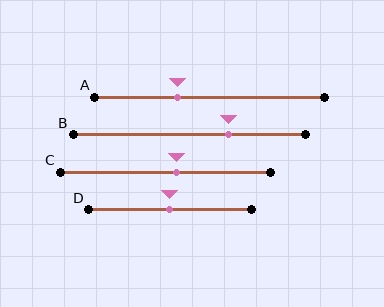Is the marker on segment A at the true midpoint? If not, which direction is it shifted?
No, the marker on segment A is shifted to the left by about 14% of the segment length.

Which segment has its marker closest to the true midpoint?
Segment D has its marker closest to the true midpoint.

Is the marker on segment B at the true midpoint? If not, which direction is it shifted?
No, the marker on segment B is shifted to the right by about 17% of the segment length.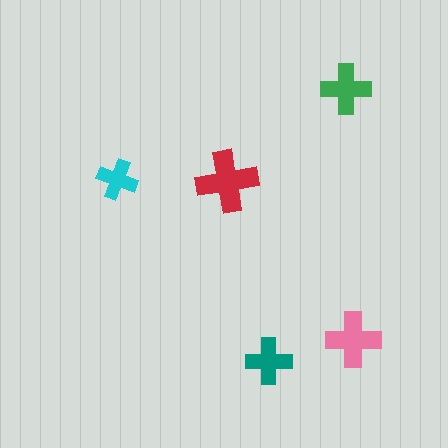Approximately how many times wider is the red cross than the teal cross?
About 1.5 times wider.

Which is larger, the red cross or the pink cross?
The red one.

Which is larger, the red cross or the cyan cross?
The red one.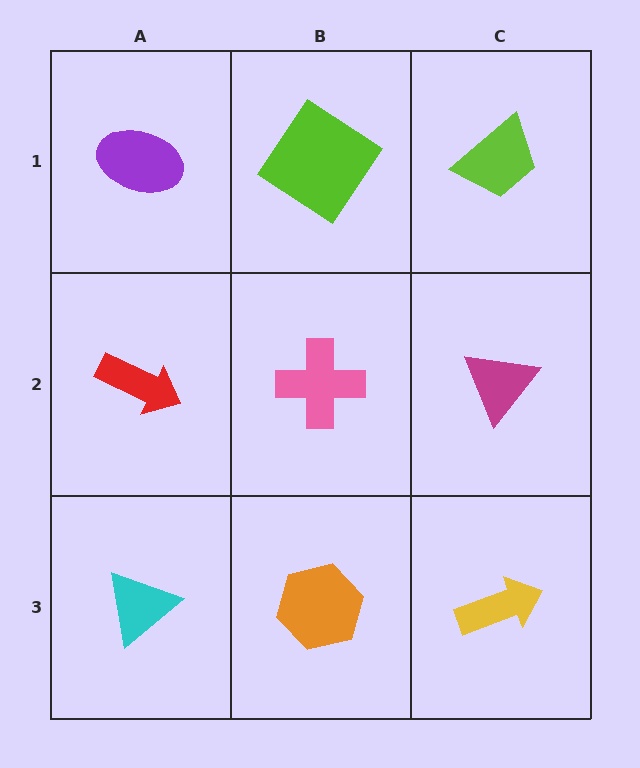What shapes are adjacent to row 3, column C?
A magenta triangle (row 2, column C), an orange hexagon (row 3, column B).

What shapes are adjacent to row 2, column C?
A lime trapezoid (row 1, column C), a yellow arrow (row 3, column C), a pink cross (row 2, column B).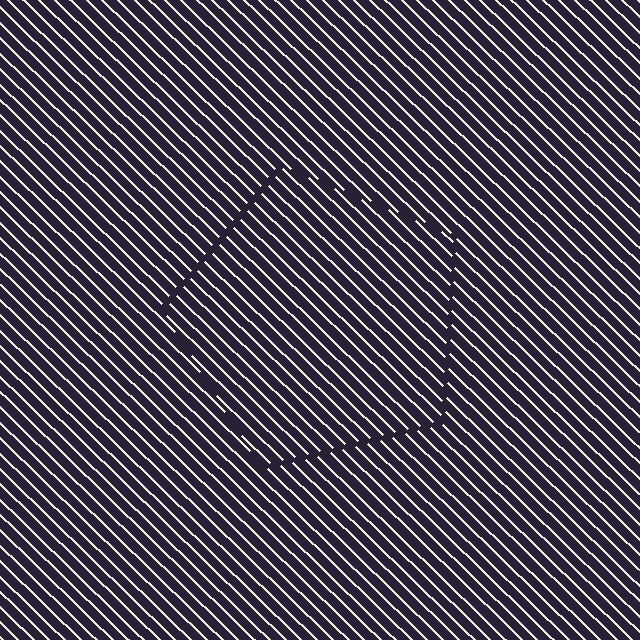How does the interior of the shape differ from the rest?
The interior of the shape contains the same grating, shifted by half a period — the contour is defined by the phase discontinuity where line-ends from the inner and outer gratings abut.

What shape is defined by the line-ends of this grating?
An illusory pentagon. The interior of the shape contains the same grating, shifted by half a period — the contour is defined by the phase discontinuity where line-ends from the inner and outer gratings abut.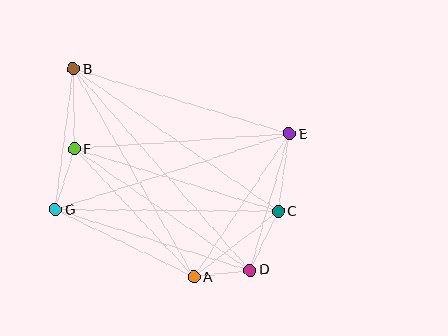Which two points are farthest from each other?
Points B and D are farthest from each other.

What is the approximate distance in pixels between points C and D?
The distance between C and D is approximately 65 pixels.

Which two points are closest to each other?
Points A and D are closest to each other.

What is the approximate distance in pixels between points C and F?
The distance between C and F is approximately 213 pixels.